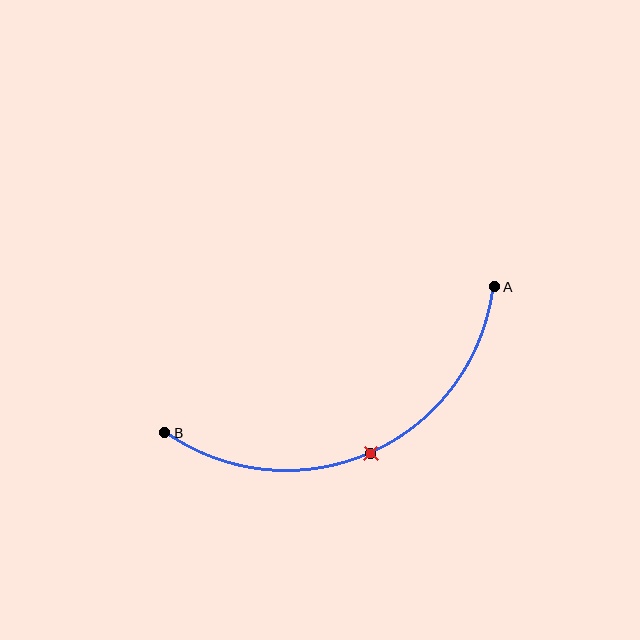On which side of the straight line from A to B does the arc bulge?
The arc bulges below the straight line connecting A and B.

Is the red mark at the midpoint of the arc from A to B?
Yes. The red mark lies on the arc at equal arc-length from both A and B — it is the arc midpoint.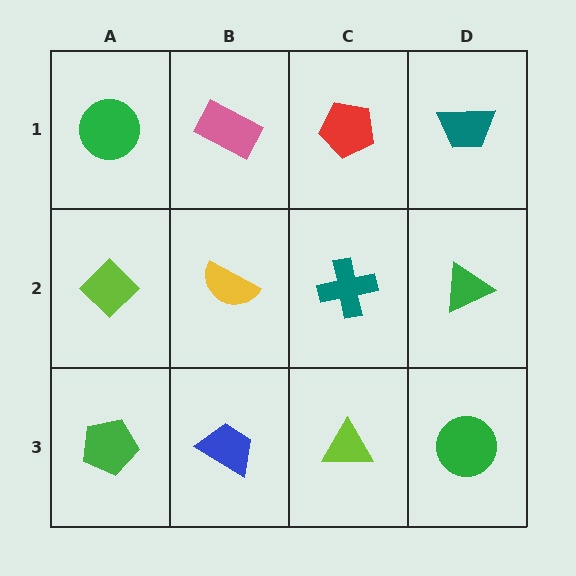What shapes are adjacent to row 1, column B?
A yellow semicircle (row 2, column B), a green circle (row 1, column A), a red pentagon (row 1, column C).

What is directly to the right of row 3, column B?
A lime triangle.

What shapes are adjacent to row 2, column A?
A green circle (row 1, column A), a green pentagon (row 3, column A), a yellow semicircle (row 2, column B).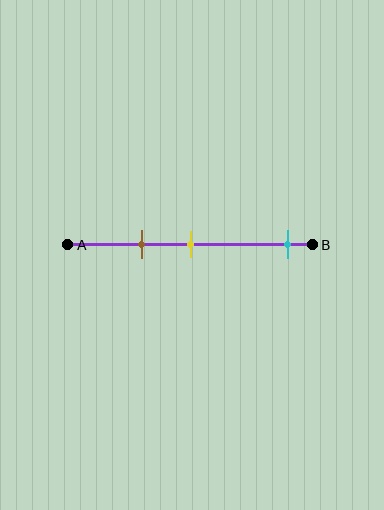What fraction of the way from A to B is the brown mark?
The brown mark is approximately 30% (0.3) of the way from A to B.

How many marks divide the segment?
There are 3 marks dividing the segment.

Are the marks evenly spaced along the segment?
No, the marks are not evenly spaced.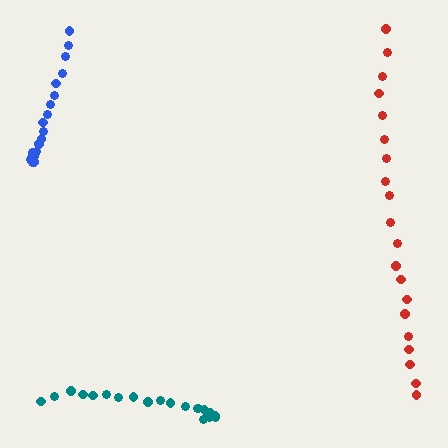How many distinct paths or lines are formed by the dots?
There are 3 distinct paths.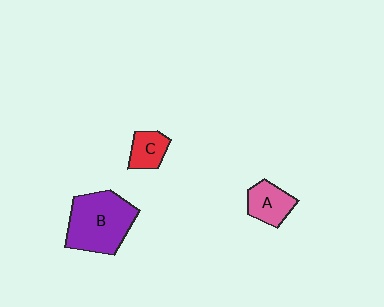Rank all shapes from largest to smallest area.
From largest to smallest: B (purple), A (pink), C (red).